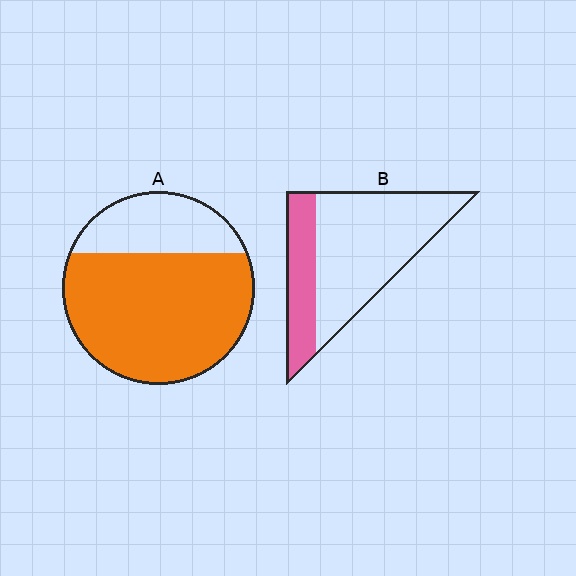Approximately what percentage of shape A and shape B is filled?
A is approximately 70% and B is approximately 30%.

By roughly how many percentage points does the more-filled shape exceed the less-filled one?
By roughly 45 percentage points (A over B).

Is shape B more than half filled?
No.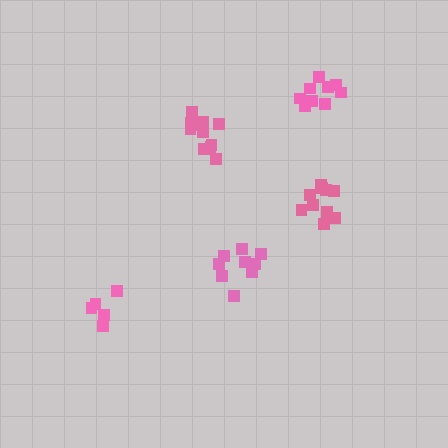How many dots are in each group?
Group 1: 9 dots, Group 2: 11 dots, Group 3: 10 dots, Group 4: 9 dots, Group 5: 5 dots (44 total).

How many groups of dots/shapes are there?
There are 5 groups.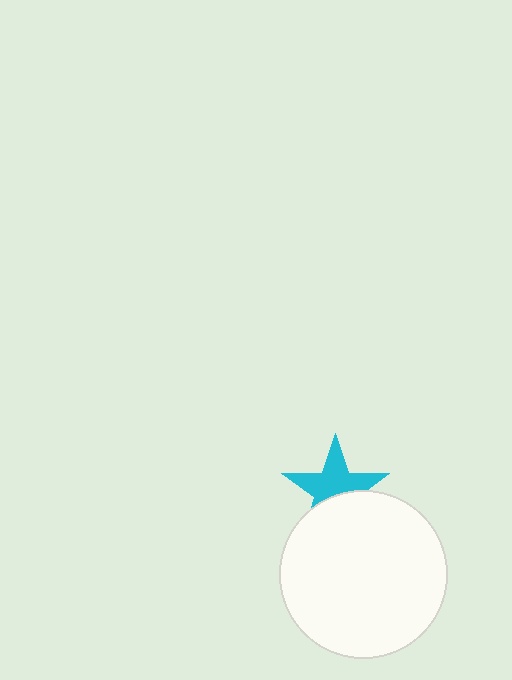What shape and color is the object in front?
The object in front is a white circle.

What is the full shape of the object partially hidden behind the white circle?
The partially hidden object is a cyan star.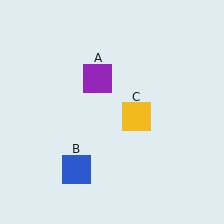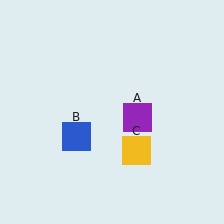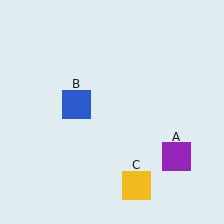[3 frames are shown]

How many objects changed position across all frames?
3 objects changed position: purple square (object A), blue square (object B), yellow square (object C).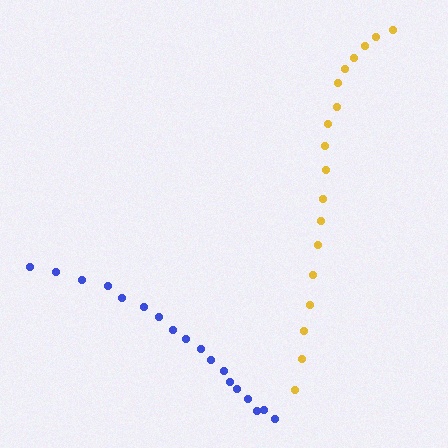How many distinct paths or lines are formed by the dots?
There are 2 distinct paths.